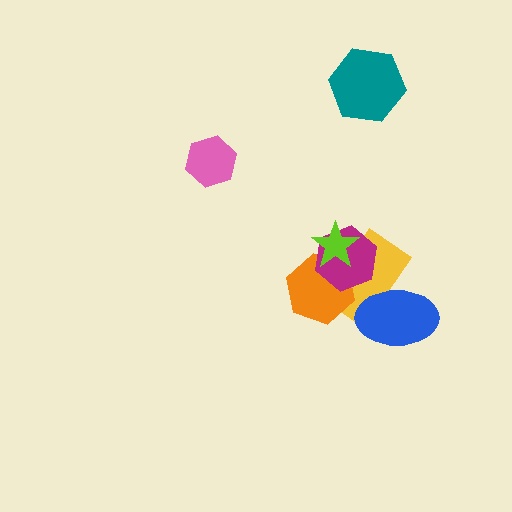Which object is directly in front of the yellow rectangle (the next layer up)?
The orange hexagon is directly in front of the yellow rectangle.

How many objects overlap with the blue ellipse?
1 object overlaps with the blue ellipse.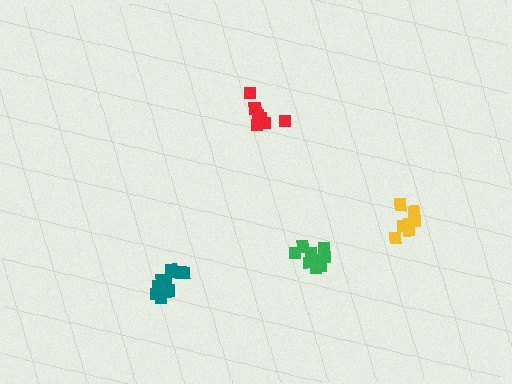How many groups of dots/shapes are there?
There are 4 groups.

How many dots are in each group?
Group 1: 9 dots, Group 2: 7 dots, Group 3: 8 dots, Group 4: 12 dots (36 total).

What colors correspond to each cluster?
The clusters are colored: green, red, yellow, teal.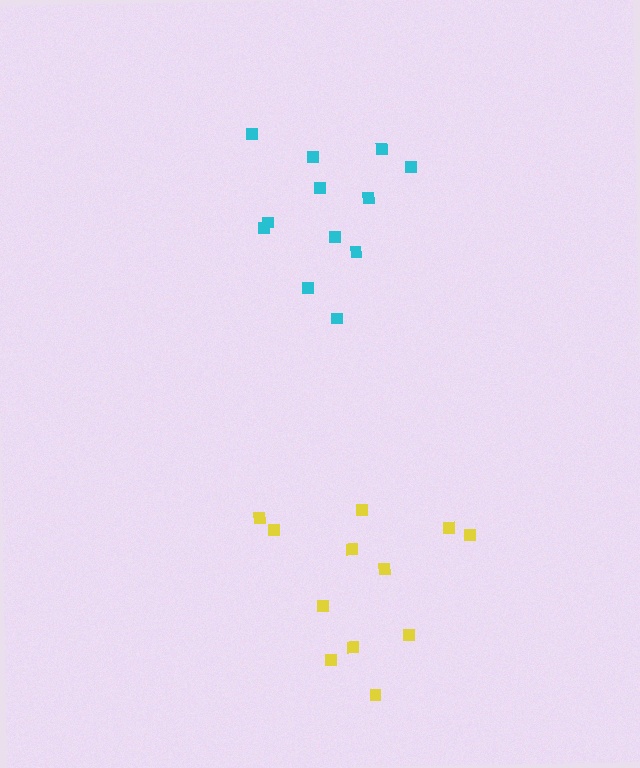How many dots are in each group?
Group 1: 12 dots, Group 2: 12 dots (24 total).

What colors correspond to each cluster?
The clusters are colored: cyan, yellow.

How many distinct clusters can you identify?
There are 2 distinct clusters.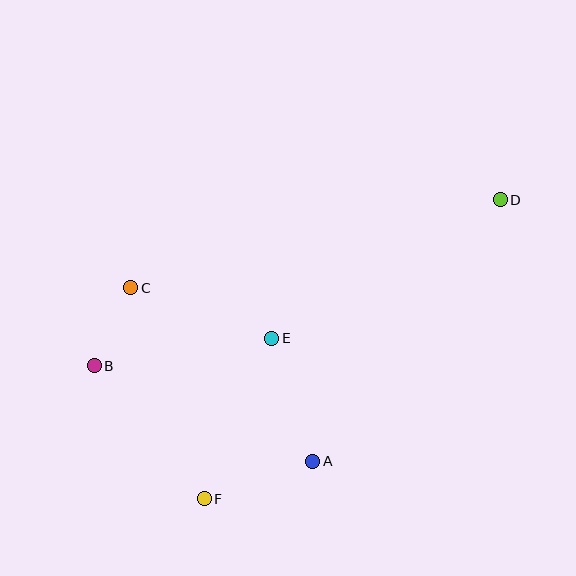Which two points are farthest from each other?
Points B and D are farthest from each other.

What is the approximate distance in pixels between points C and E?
The distance between C and E is approximately 150 pixels.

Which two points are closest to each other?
Points B and C are closest to each other.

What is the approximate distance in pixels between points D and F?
The distance between D and F is approximately 421 pixels.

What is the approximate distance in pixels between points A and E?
The distance between A and E is approximately 130 pixels.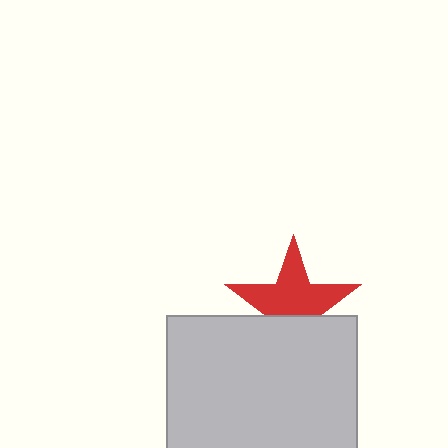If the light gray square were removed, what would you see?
You would see the complete red star.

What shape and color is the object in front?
The object in front is a light gray square.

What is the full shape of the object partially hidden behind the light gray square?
The partially hidden object is a red star.